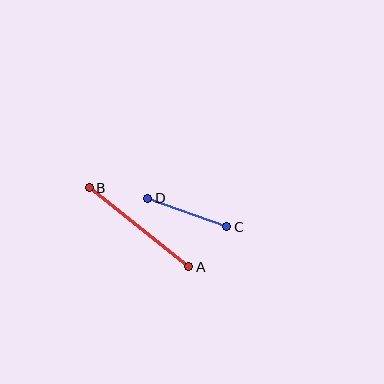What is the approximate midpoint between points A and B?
The midpoint is at approximately (139, 227) pixels.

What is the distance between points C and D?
The distance is approximately 84 pixels.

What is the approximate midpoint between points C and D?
The midpoint is at approximately (187, 213) pixels.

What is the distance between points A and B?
The distance is approximately 127 pixels.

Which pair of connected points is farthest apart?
Points A and B are farthest apart.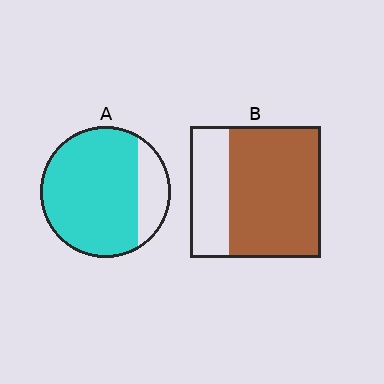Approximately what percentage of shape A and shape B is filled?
A is approximately 80% and B is approximately 70%.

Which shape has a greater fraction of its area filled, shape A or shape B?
Shape A.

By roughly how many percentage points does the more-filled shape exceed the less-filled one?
By roughly 10 percentage points (A over B).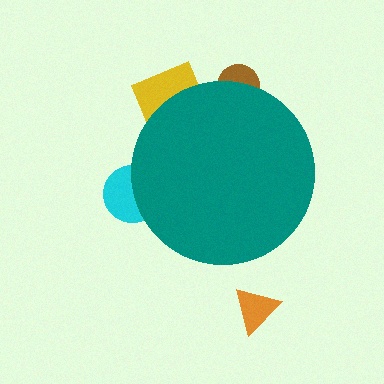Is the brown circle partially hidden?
Yes, the brown circle is partially hidden behind the teal circle.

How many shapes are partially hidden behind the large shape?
3 shapes are partially hidden.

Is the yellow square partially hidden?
Yes, the yellow square is partially hidden behind the teal circle.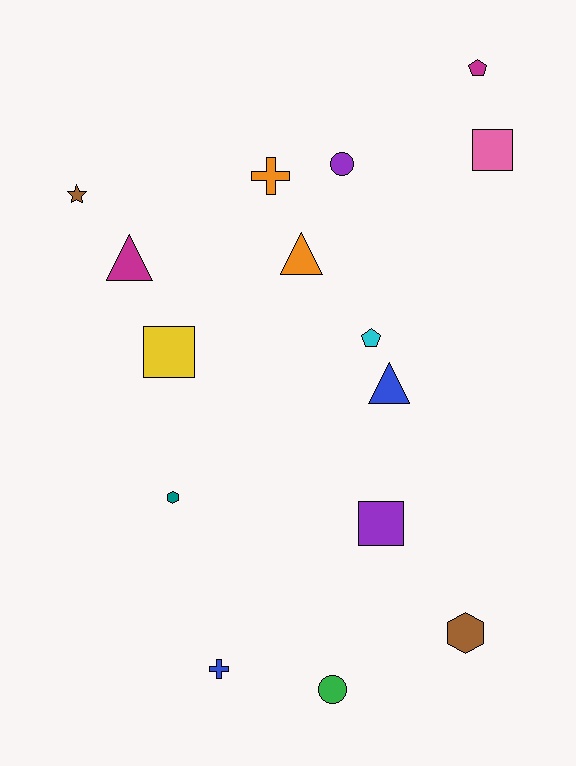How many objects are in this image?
There are 15 objects.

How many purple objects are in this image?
There are 2 purple objects.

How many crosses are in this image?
There are 2 crosses.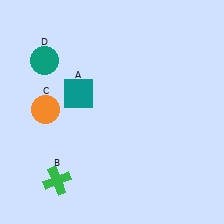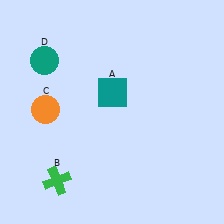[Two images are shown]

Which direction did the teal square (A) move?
The teal square (A) moved right.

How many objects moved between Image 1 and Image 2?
1 object moved between the two images.